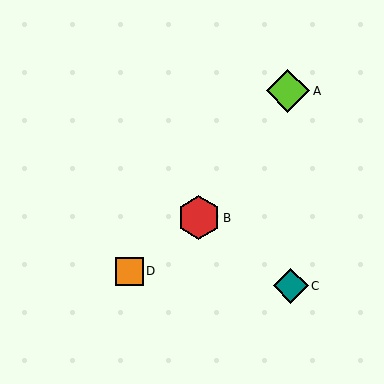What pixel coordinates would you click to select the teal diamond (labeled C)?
Click at (291, 286) to select the teal diamond C.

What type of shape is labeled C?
Shape C is a teal diamond.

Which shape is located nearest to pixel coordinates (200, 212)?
The red hexagon (labeled B) at (199, 218) is nearest to that location.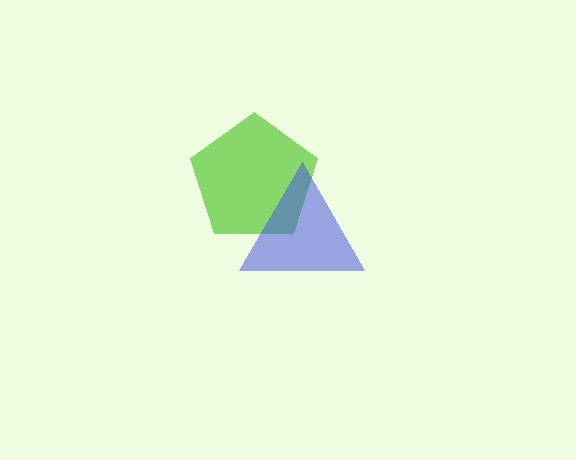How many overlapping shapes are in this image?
There are 2 overlapping shapes in the image.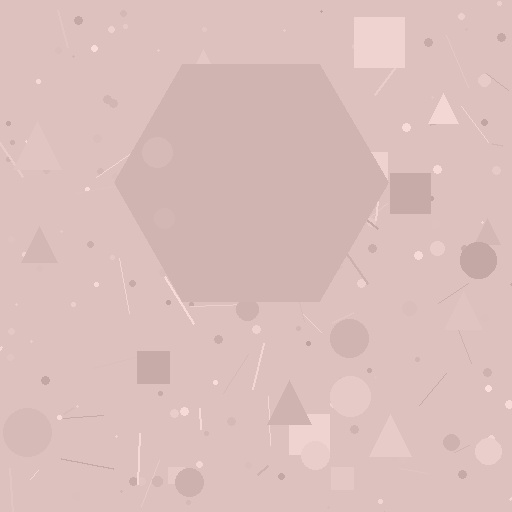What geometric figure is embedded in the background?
A hexagon is embedded in the background.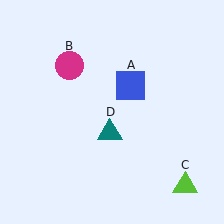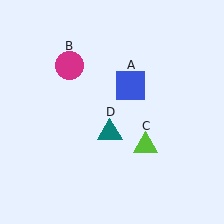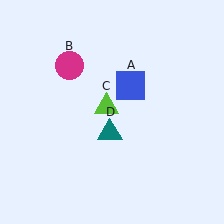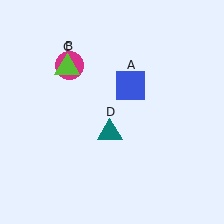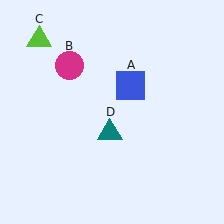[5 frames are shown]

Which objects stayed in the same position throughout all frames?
Blue square (object A) and magenta circle (object B) and teal triangle (object D) remained stationary.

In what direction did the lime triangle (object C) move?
The lime triangle (object C) moved up and to the left.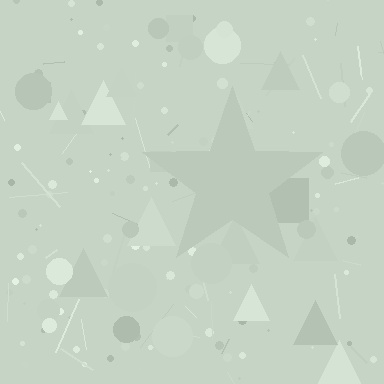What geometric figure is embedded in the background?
A star is embedded in the background.